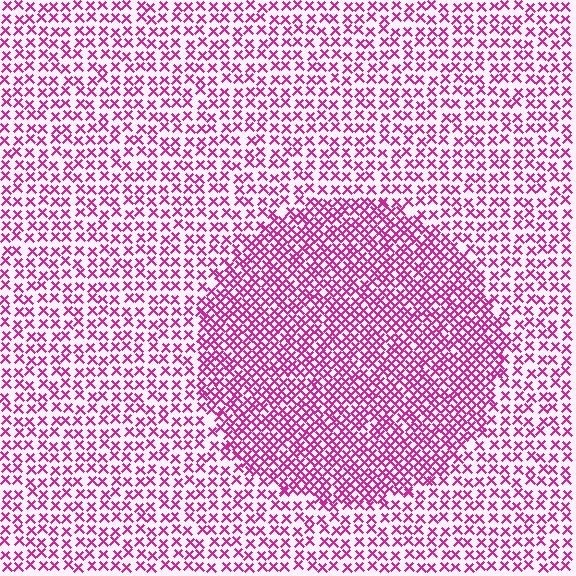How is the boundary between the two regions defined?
The boundary is defined by a change in element density (approximately 1.8x ratio). All elements are the same color, size, and shape.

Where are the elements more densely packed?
The elements are more densely packed inside the circle boundary.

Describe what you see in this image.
The image contains small magenta elements arranged at two different densities. A circle-shaped region is visible where the elements are more densely packed than the surrounding area.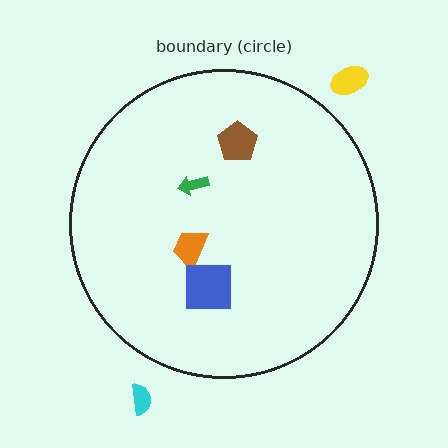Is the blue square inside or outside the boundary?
Inside.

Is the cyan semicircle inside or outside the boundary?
Outside.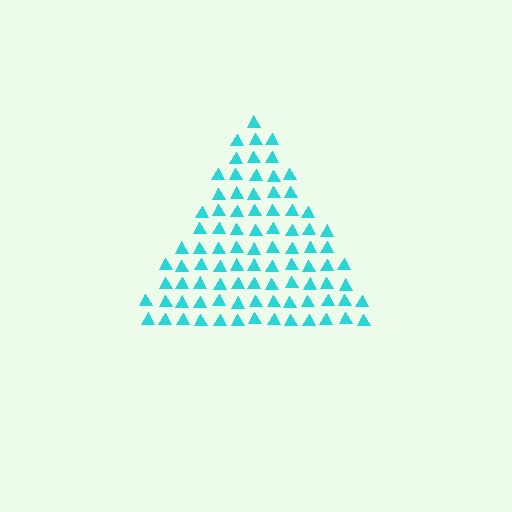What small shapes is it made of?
It is made of small triangles.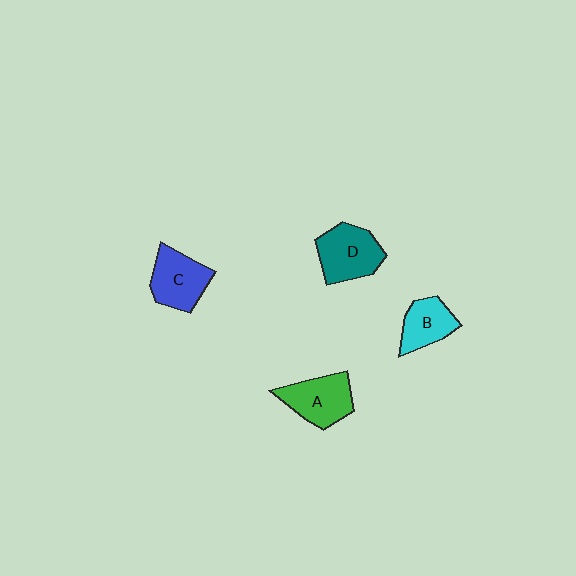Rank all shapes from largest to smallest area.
From largest to smallest: D (teal), A (green), C (blue), B (cyan).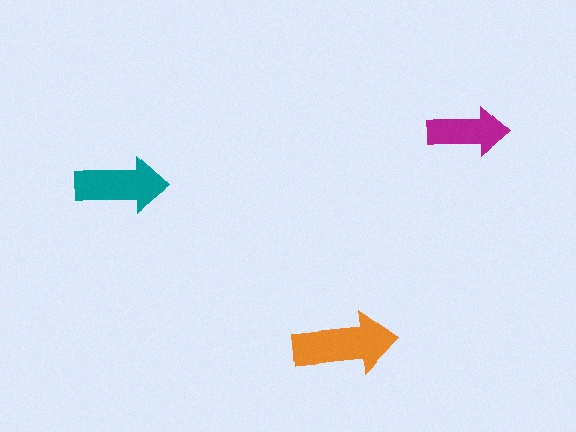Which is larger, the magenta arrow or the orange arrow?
The orange one.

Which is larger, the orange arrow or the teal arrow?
The orange one.